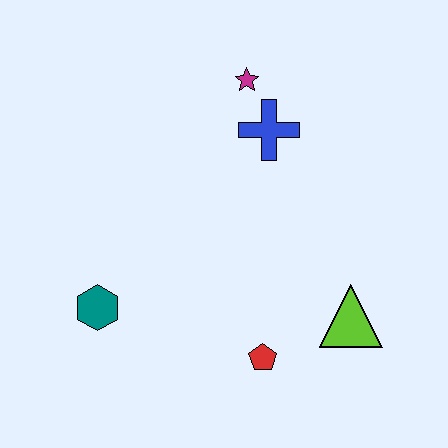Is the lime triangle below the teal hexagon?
Yes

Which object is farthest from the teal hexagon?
The magenta star is farthest from the teal hexagon.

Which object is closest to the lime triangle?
The red pentagon is closest to the lime triangle.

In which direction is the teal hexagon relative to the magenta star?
The teal hexagon is below the magenta star.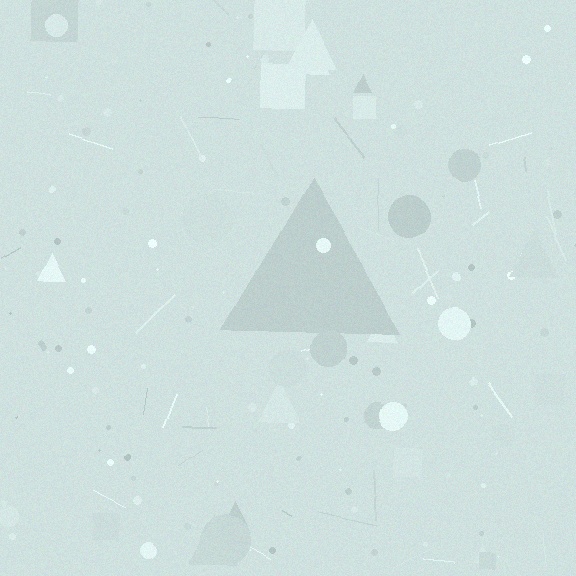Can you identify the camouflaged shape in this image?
The camouflaged shape is a triangle.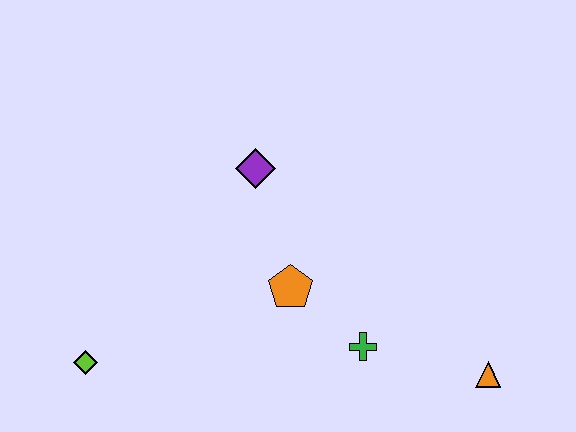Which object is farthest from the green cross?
The lime diamond is farthest from the green cross.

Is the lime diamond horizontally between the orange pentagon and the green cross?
No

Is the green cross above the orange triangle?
Yes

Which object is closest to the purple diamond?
The orange pentagon is closest to the purple diamond.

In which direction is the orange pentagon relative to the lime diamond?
The orange pentagon is to the right of the lime diamond.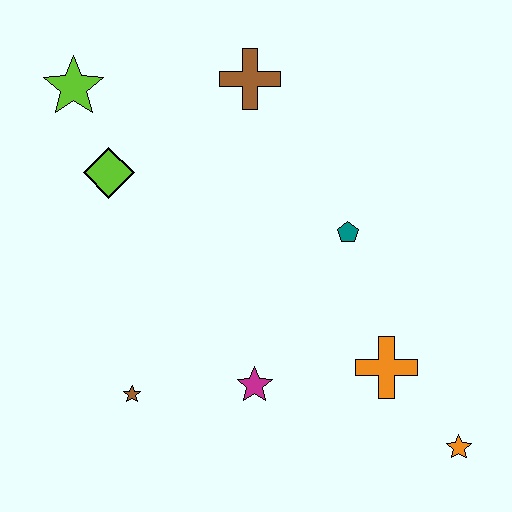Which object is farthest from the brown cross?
The orange star is farthest from the brown cross.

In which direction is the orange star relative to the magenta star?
The orange star is to the right of the magenta star.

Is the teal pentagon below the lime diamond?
Yes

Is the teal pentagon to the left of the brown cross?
No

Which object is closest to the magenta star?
The brown star is closest to the magenta star.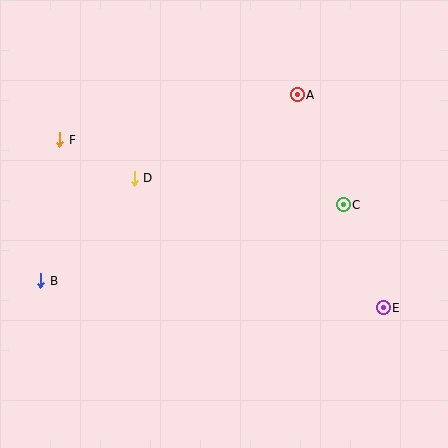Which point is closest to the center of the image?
Point D at (134, 178) is closest to the center.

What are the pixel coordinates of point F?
Point F is at (60, 140).